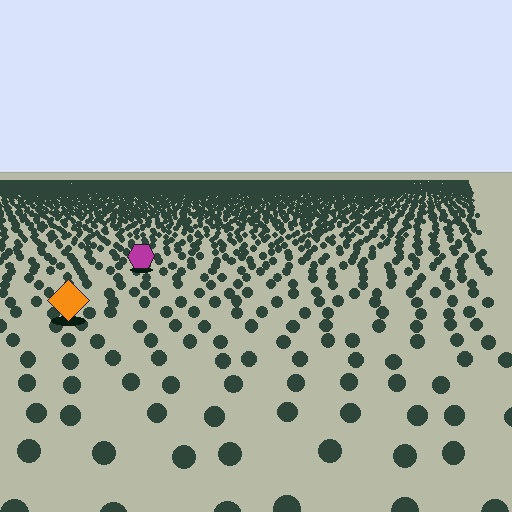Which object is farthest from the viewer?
The magenta hexagon is farthest from the viewer. It appears smaller and the ground texture around it is denser.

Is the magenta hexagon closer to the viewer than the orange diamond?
No. The orange diamond is closer — you can tell from the texture gradient: the ground texture is coarser near it.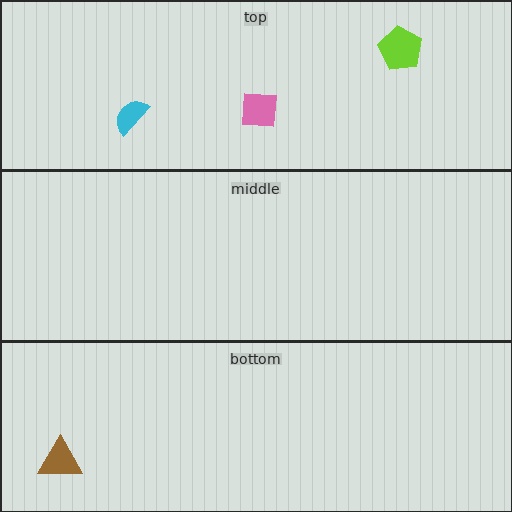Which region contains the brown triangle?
The bottom region.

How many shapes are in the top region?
3.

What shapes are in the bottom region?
The brown triangle.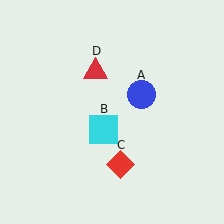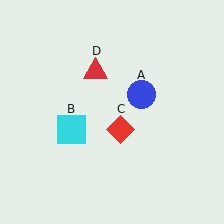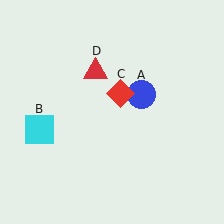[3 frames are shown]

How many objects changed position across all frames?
2 objects changed position: cyan square (object B), red diamond (object C).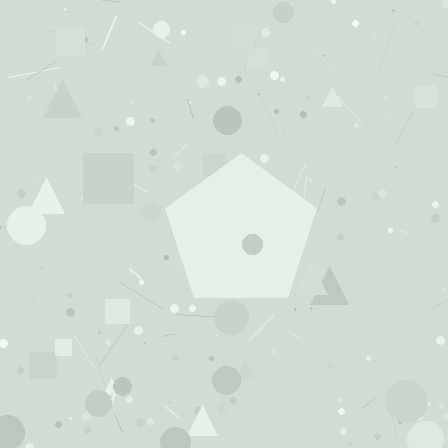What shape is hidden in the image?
A pentagon is hidden in the image.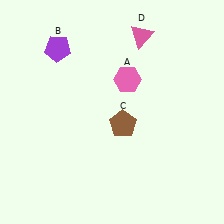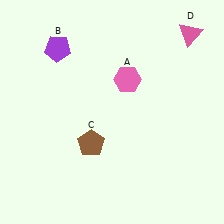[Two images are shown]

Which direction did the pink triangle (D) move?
The pink triangle (D) moved right.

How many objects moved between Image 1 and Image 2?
2 objects moved between the two images.